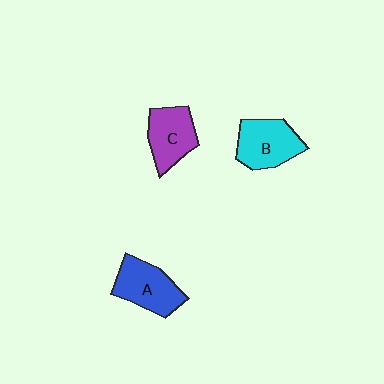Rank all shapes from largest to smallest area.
From largest to smallest: A (blue), B (cyan), C (purple).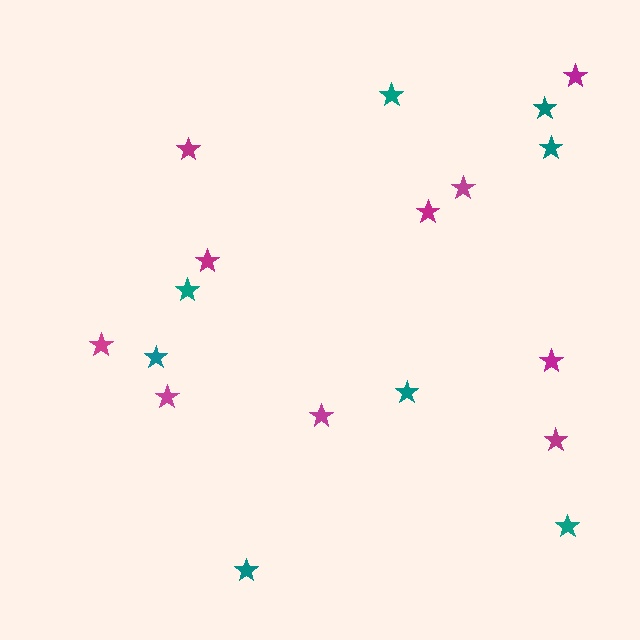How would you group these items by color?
There are 2 groups: one group of teal stars (8) and one group of magenta stars (10).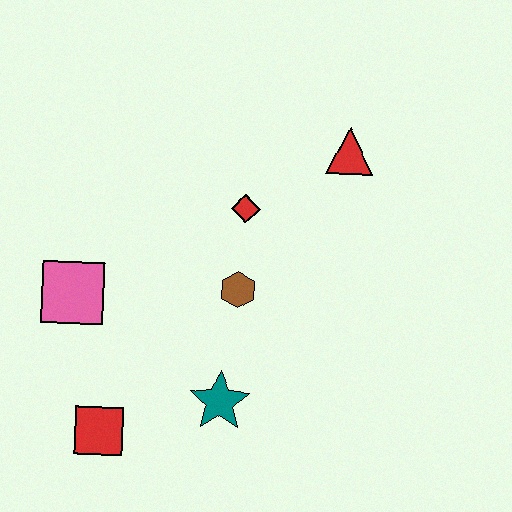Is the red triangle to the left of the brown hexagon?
No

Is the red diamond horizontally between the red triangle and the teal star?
Yes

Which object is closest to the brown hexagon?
The red diamond is closest to the brown hexagon.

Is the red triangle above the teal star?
Yes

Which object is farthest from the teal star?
The red triangle is farthest from the teal star.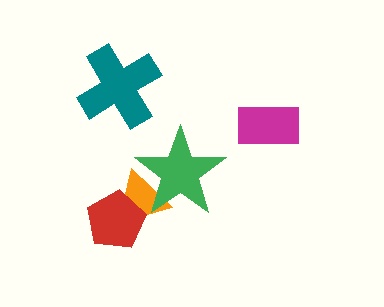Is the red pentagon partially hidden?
No, no other shape covers it.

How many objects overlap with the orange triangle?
2 objects overlap with the orange triangle.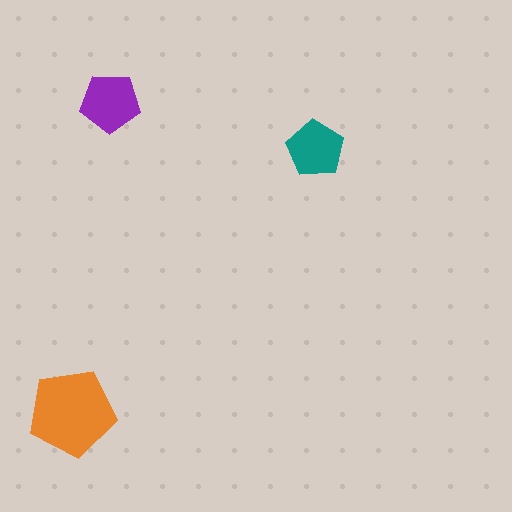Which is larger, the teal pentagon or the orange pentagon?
The orange one.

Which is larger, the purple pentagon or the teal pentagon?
The purple one.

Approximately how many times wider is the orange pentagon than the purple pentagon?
About 1.5 times wider.